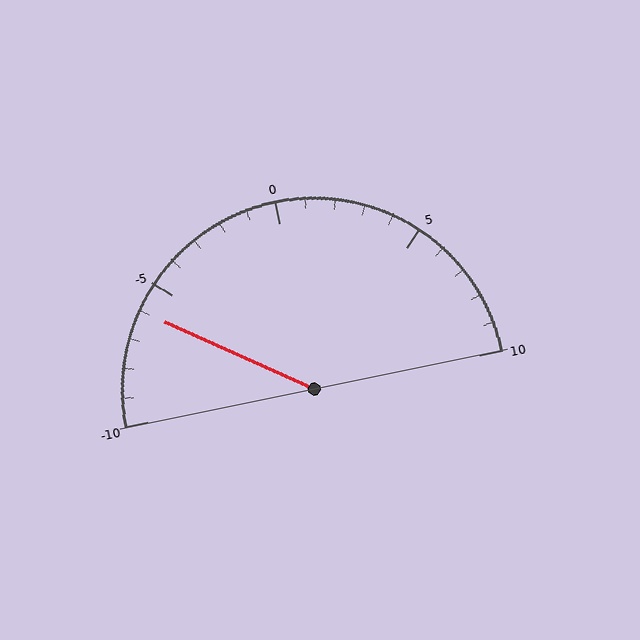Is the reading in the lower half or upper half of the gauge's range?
The reading is in the lower half of the range (-10 to 10).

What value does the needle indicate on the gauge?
The needle indicates approximately -6.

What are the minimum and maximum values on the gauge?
The gauge ranges from -10 to 10.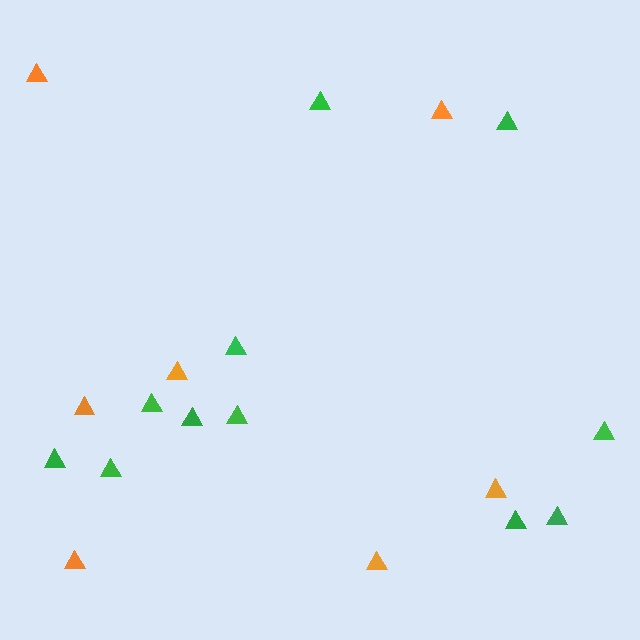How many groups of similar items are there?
There are 2 groups: one group of green triangles (11) and one group of orange triangles (7).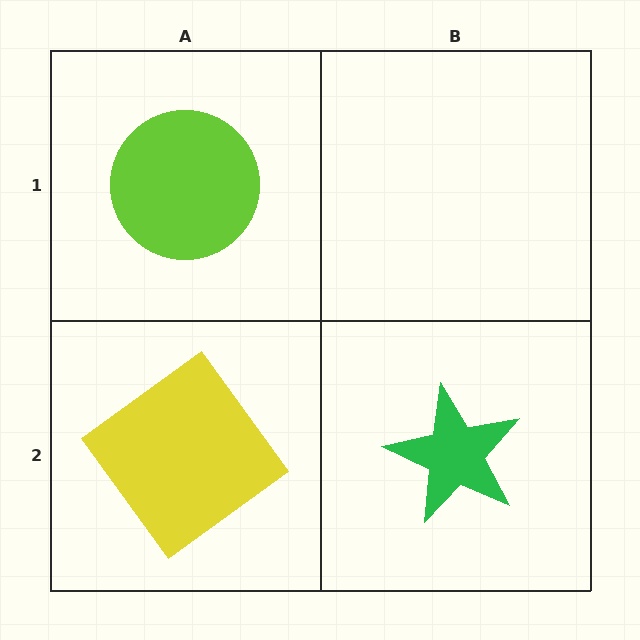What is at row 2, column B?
A green star.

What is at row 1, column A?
A lime circle.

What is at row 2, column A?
A yellow diamond.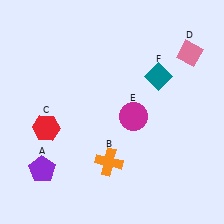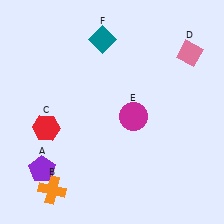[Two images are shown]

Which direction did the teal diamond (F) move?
The teal diamond (F) moved left.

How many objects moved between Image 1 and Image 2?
2 objects moved between the two images.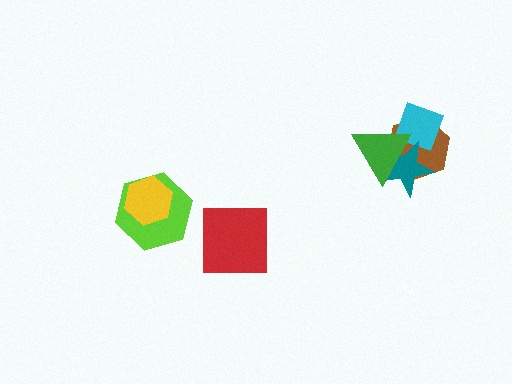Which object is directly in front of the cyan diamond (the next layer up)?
The teal star is directly in front of the cyan diamond.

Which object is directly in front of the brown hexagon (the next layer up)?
The cyan diamond is directly in front of the brown hexagon.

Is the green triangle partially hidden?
No, no other shape covers it.